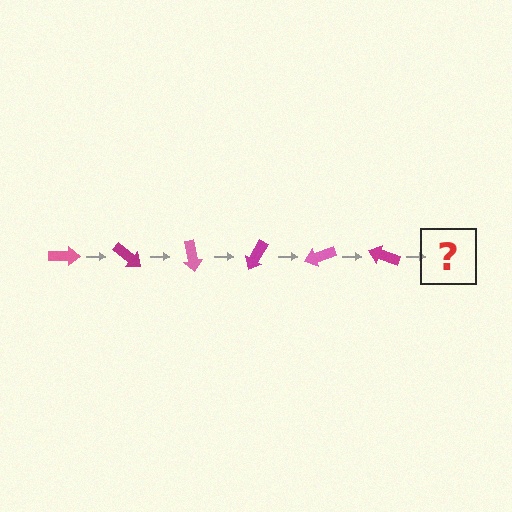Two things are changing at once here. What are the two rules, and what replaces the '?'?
The two rules are that it rotates 40 degrees each step and the color cycles through pink and magenta. The '?' should be a pink arrow, rotated 240 degrees from the start.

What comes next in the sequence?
The next element should be a pink arrow, rotated 240 degrees from the start.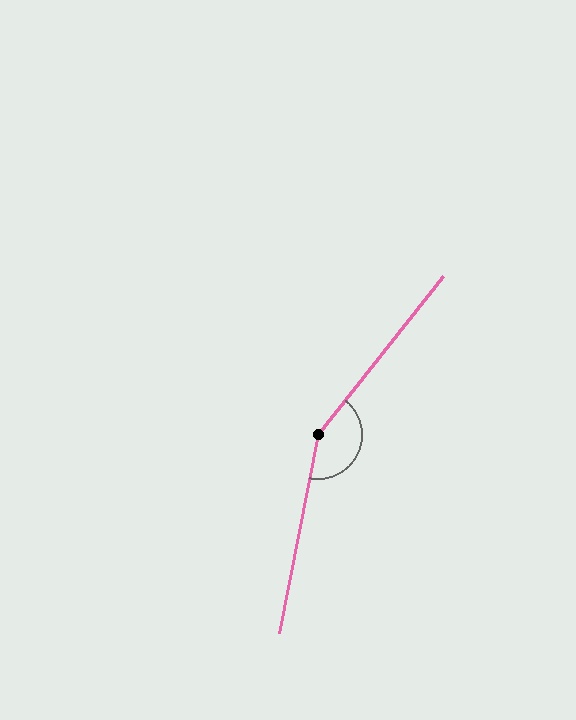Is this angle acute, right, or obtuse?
It is obtuse.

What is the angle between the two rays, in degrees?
Approximately 153 degrees.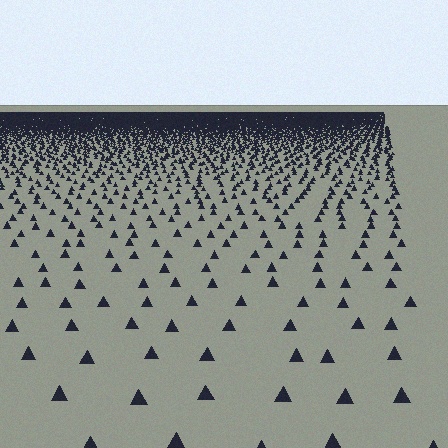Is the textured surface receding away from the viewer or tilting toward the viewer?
The surface is receding away from the viewer. Texture elements get smaller and denser toward the top.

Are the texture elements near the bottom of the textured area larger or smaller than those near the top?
Larger. Near the bottom, elements are closer to the viewer and appear at a bigger on-screen size.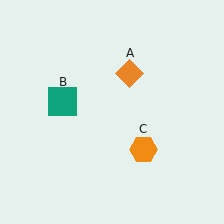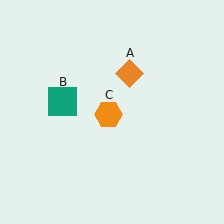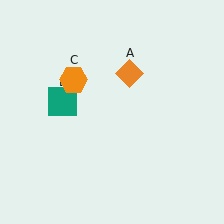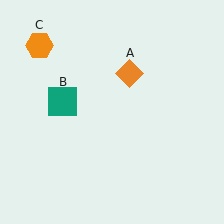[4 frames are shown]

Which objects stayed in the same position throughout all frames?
Orange diamond (object A) and teal square (object B) remained stationary.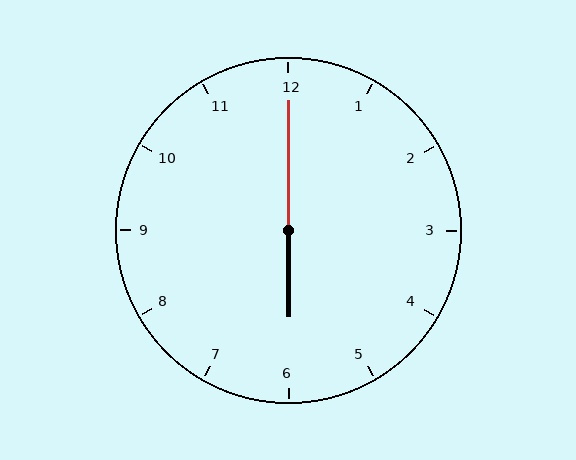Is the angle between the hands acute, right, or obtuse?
It is obtuse.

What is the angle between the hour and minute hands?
Approximately 180 degrees.